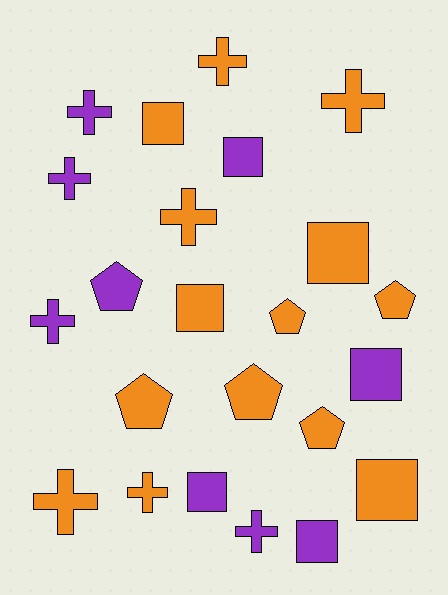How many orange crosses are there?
There are 5 orange crosses.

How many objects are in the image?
There are 23 objects.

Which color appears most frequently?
Orange, with 14 objects.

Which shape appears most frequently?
Cross, with 9 objects.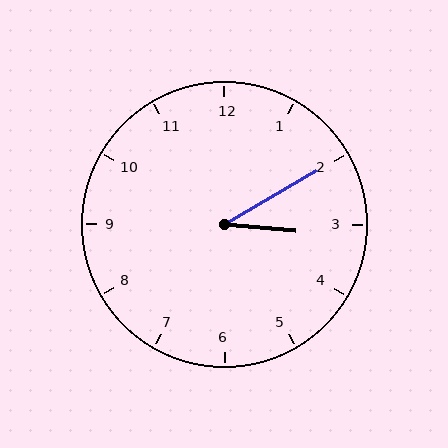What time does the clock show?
3:10.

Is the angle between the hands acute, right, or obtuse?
It is acute.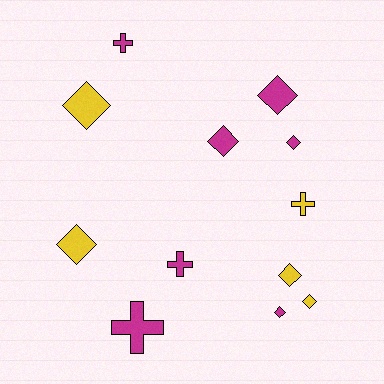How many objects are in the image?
There are 12 objects.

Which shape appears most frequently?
Diamond, with 8 objects.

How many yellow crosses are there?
There is 1 yellow cross.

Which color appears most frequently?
Magenta, with 7 objects.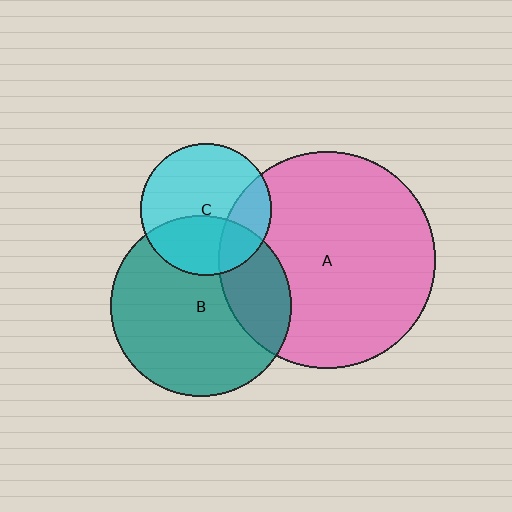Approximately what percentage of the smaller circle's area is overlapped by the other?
Approximately 25%.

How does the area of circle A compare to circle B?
Approximately 1.4 times.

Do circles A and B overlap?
Yes.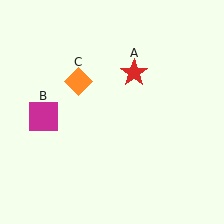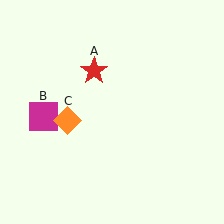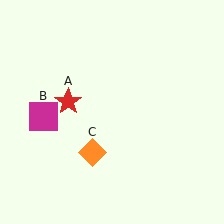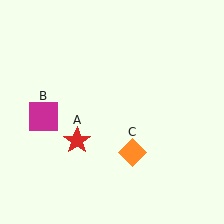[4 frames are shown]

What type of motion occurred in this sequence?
The red star (object A), orange diamond (object C) rotated counterclockwise around the center of the scene.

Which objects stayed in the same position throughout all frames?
Magenta square (object B) remained stationary.